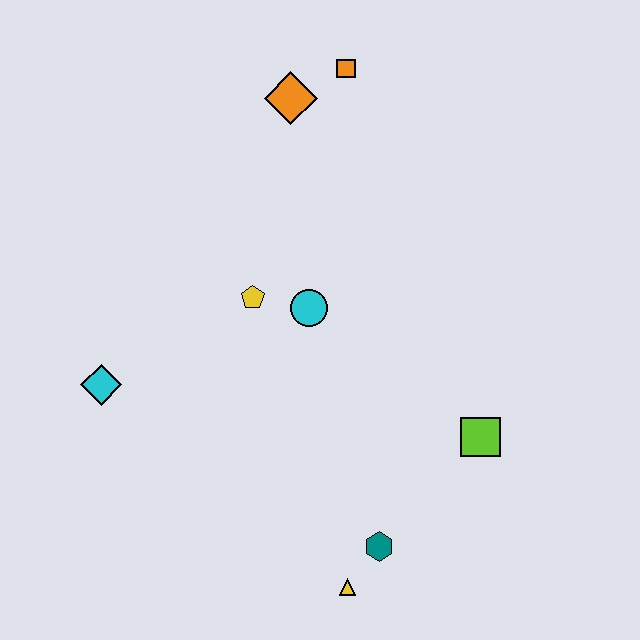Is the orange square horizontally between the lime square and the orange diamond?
Yes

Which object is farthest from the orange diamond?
The yellow triangle is farthest from the orange diamond.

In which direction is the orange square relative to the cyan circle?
The orange square is above the cyan circle.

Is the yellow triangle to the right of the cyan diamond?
Yes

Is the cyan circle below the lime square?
No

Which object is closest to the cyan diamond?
The yellow pentagon is closest to the cyan diamond.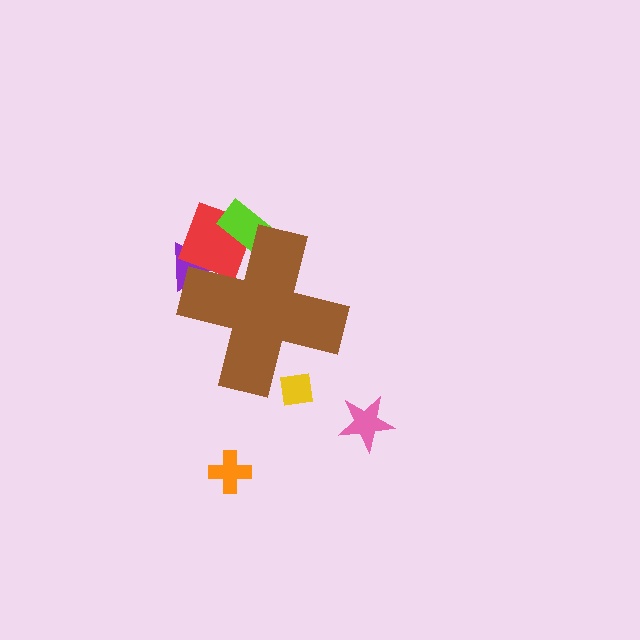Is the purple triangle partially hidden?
Yes, the purple triangle is partially hidden behind the brown cross.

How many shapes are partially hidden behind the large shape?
4 shapes are partially hidden.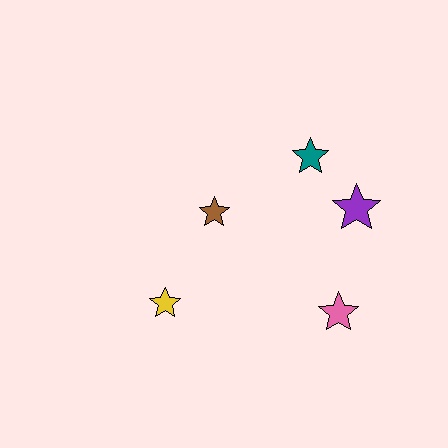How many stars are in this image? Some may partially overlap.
There are 5 stars.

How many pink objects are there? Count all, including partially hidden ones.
There is 1 pink object.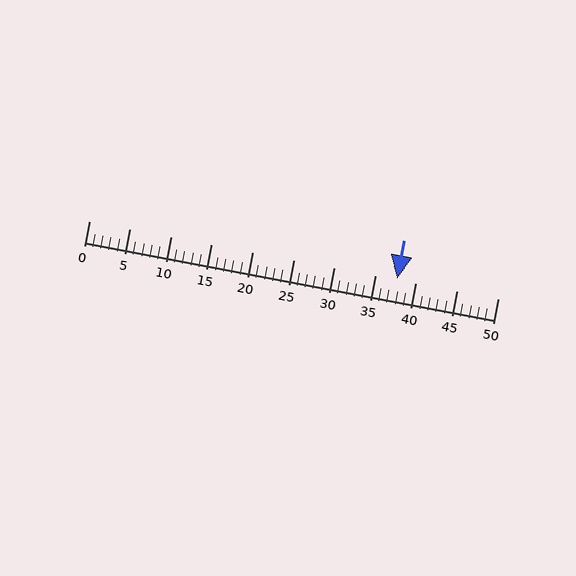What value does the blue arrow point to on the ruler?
The blue arrow points to approximately 38.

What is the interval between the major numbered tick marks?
The major tick marks are spaced 5 units apart.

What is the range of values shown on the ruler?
The ruler shows values from 0 to 50.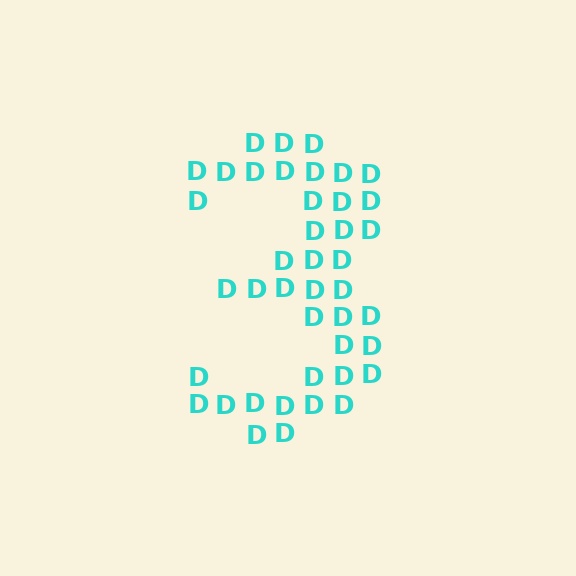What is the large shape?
The large shape is the digit 3.